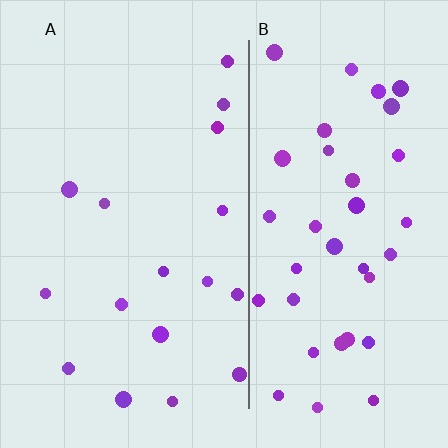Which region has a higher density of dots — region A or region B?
B (the right).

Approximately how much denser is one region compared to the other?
Approximately 2.3× — region B over region A.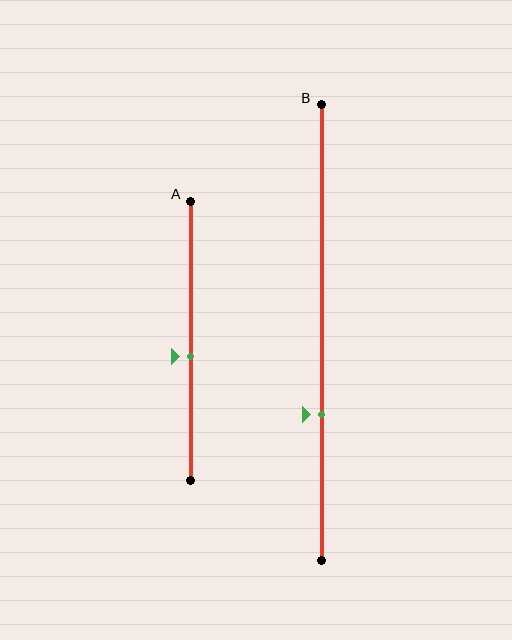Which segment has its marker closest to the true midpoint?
Segment A has its marker closest to the true midpoint.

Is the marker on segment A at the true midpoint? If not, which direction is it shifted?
No, the marker on segment A is shifted downward by about 6% of the segment length.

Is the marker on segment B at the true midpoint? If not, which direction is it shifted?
No, the marker on segment B is shifted downward by about 18% of the segment length.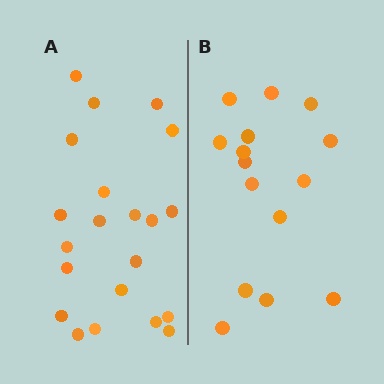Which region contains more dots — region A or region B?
Region A (the left region) has more dots.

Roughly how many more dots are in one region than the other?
Region A has about 6 more dots than region B.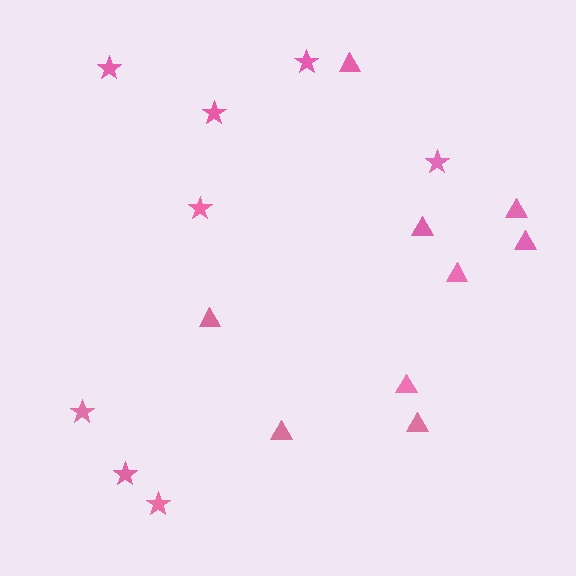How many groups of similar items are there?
There are 2 groups: one group of stars (8) and one group of triangles (9).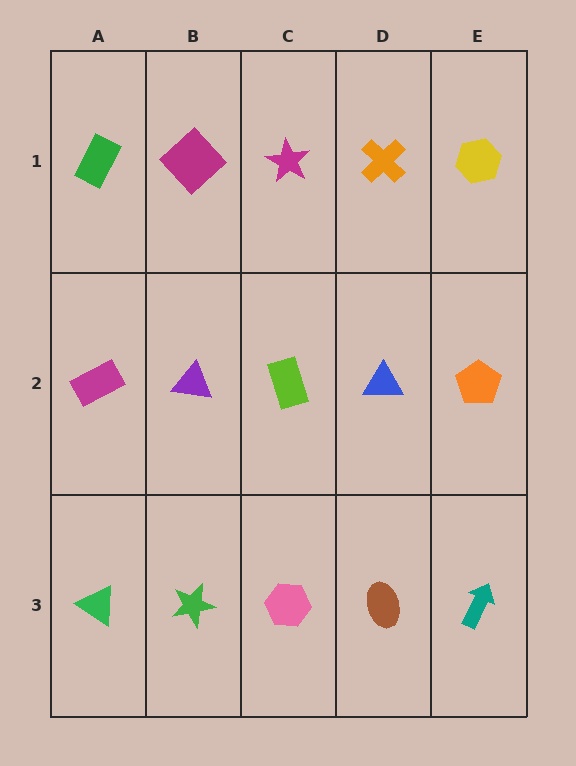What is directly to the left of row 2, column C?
A purple triangle.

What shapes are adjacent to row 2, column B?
A magenta diamond (row 1, column B), a green star (row 3, column B), a magenta rectangle (row 2, column A), a lime rectangle (row 2, column C).